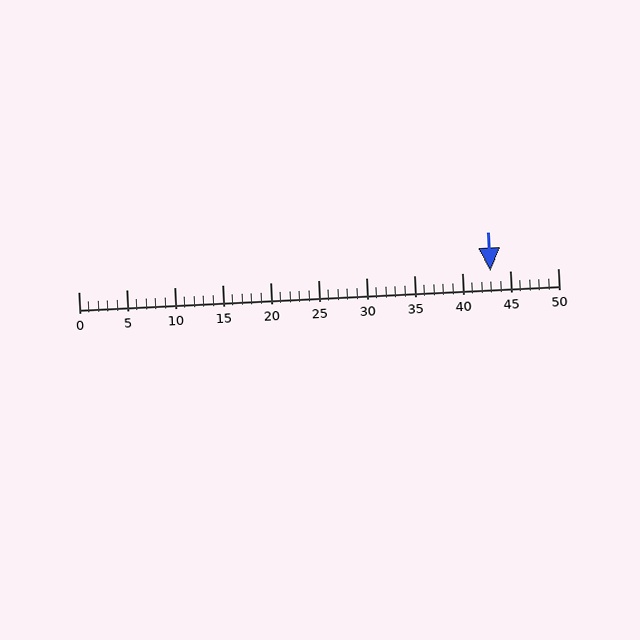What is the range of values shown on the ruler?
The ruler shows values from 0 to 50.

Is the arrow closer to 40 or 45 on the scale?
The arrow is closer to 45.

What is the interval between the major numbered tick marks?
The major tick marks are spaced 5 units apart.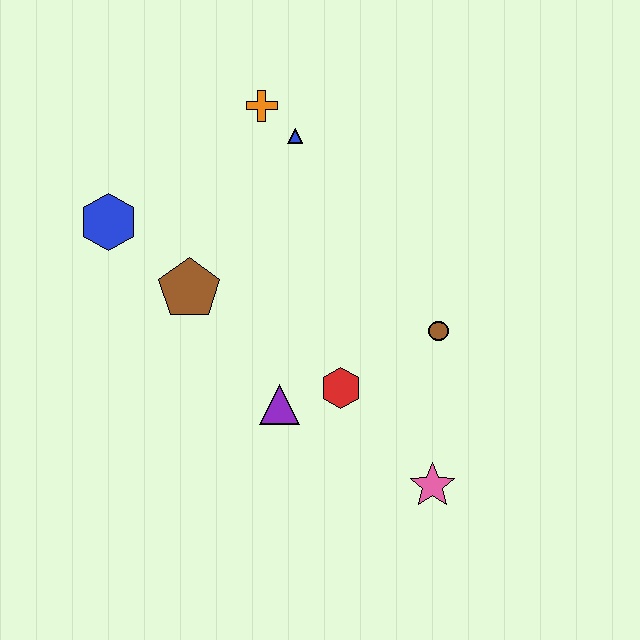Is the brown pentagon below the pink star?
No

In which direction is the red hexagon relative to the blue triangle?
The red hexagon is below the blue triangle.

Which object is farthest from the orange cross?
The pink star is farthest from the orange cross.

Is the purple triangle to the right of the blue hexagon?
Yes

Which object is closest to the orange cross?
The blue triangle is closest to the orange cross.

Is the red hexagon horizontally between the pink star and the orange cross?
Yes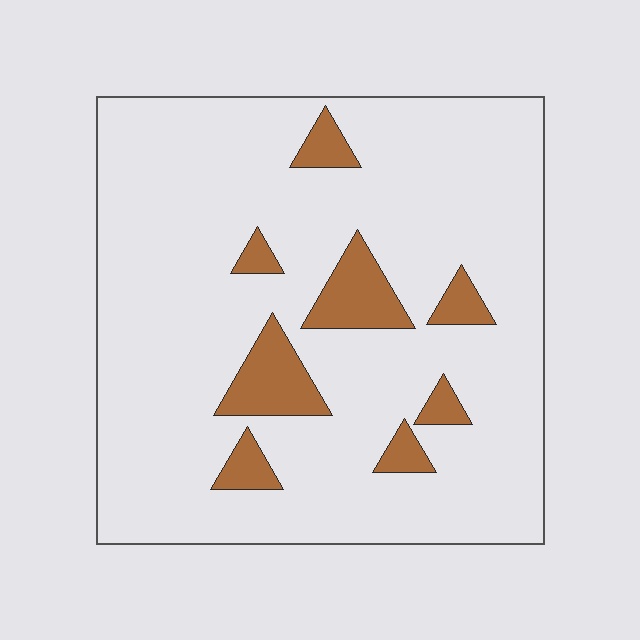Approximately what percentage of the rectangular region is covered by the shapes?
Approximately 10%.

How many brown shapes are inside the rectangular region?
8.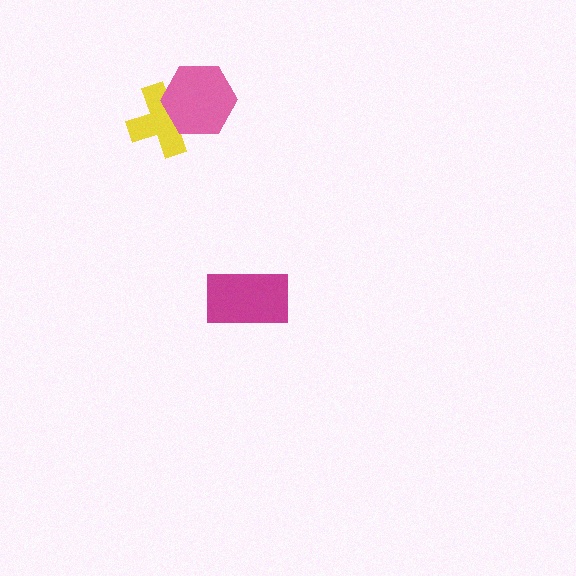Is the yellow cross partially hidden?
Yes, it is partially covered by another shape.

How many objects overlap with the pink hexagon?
1 object overlaps with the pink hexagon.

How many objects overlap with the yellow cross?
1 object overlaps with the yellow cross.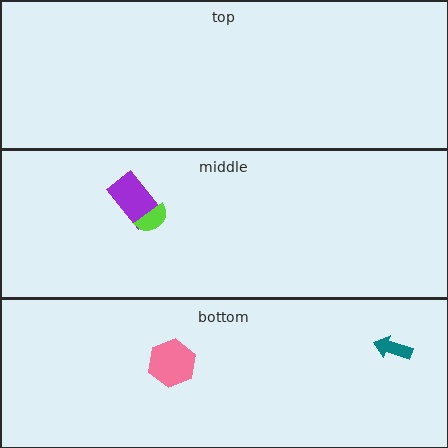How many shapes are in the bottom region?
2.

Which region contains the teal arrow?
The bottom region.